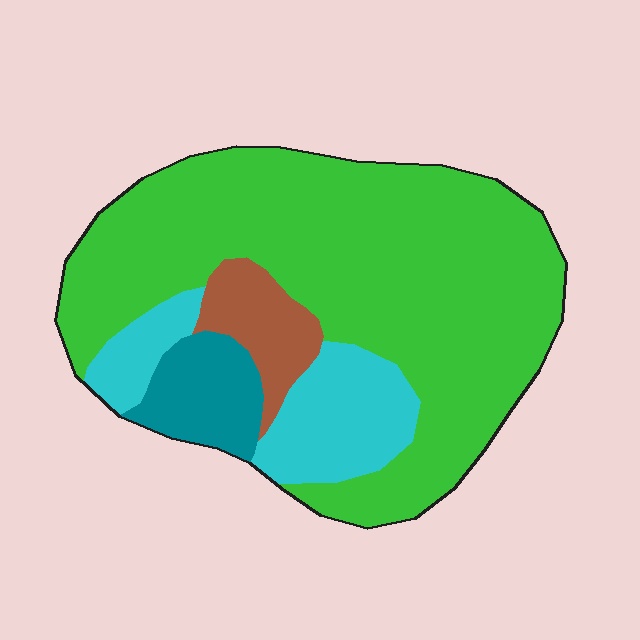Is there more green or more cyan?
Green.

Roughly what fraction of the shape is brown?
Brown covers about 5% of the shape.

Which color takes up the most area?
Green, at roughly 70%.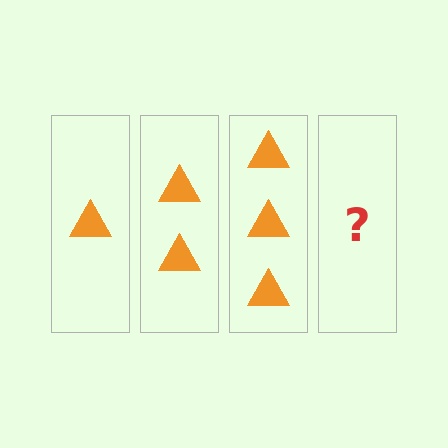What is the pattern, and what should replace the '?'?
The pattern is that each step adds one more triangle. The '?' should be 4 triangles.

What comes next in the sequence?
The next element should be 4 triangles.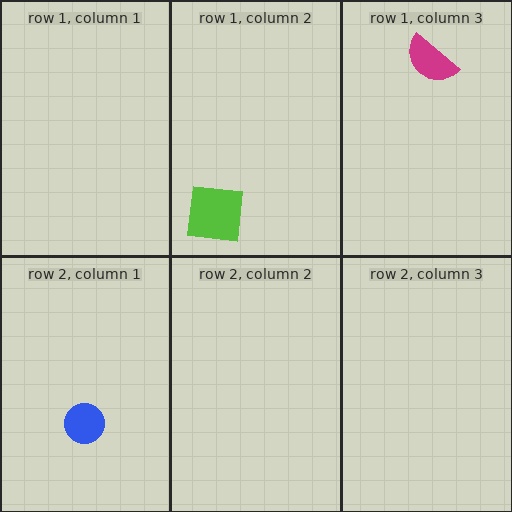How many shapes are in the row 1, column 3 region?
1.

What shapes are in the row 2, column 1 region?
The blue circle.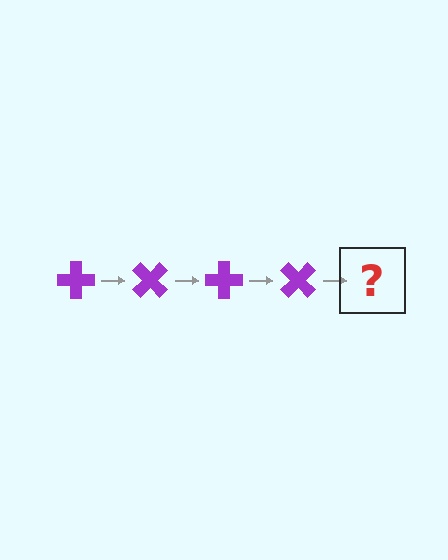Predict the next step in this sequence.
The next step is a purple cross rotated 180 degrees.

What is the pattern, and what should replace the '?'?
The pattern is that the cross rotates 45 degrees each step. The '?' should be a purple cross rotated 180 degrees.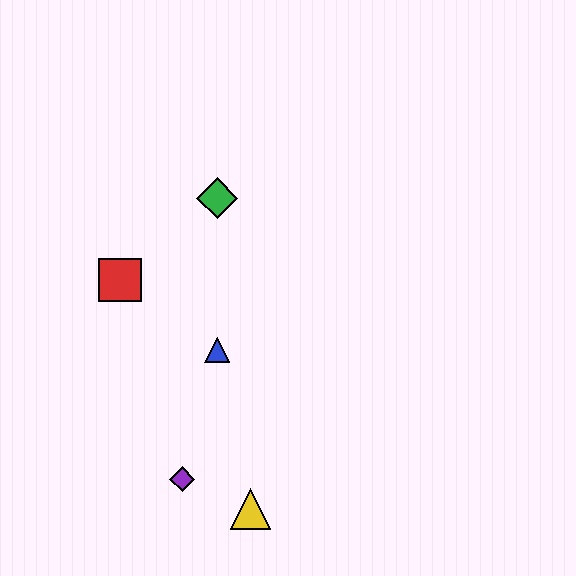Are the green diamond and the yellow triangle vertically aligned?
No, the green diamond is at x≈217 and the yellow triangle is at x≈250.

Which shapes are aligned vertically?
The blue triangle, the green diamond are aligned vertically.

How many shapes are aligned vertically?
2 shapes (the blue triangle, the green diamond) are aligned vertically.